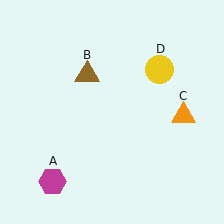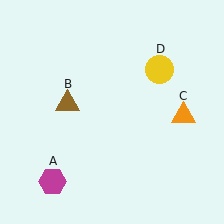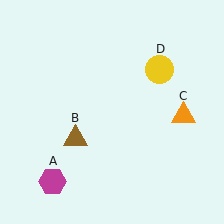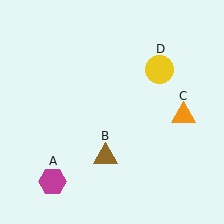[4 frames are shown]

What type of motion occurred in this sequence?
The brown triangle (object B) rotated counterclockwise around the center of the scene.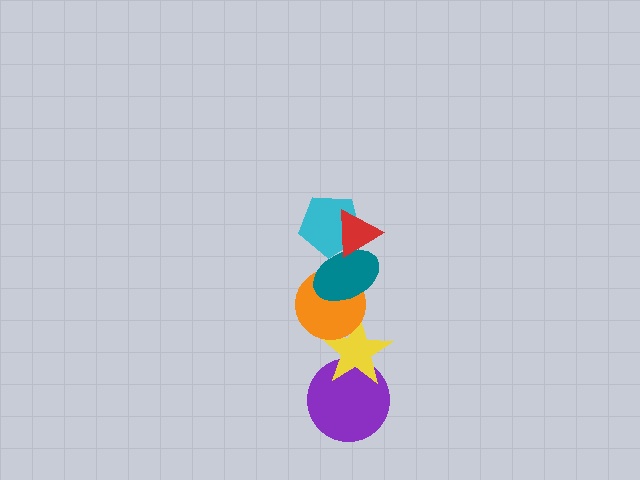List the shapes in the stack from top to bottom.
From top to bottom: the red triangle, the cyan pentagon, the teal ellipse, the orange circle, the yellow star, the purple circle.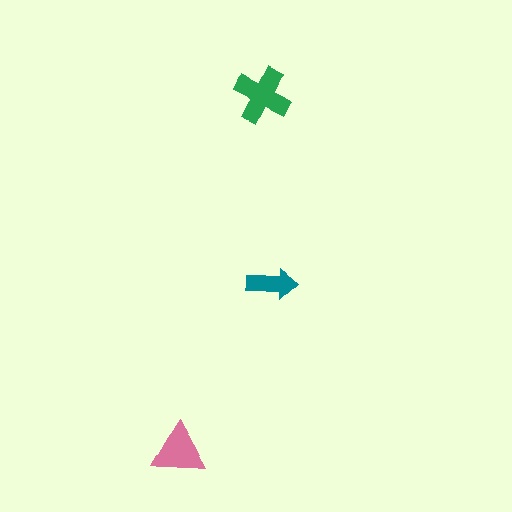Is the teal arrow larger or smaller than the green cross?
Smaller.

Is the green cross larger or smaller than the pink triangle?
Larger.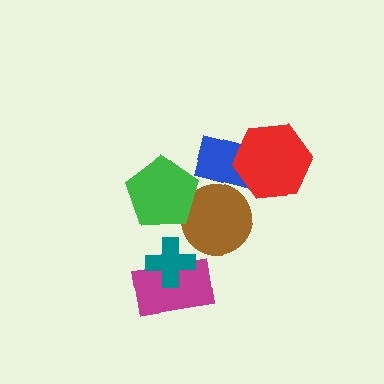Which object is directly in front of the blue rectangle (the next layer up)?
The red hexagon is directly in front of the blue rectangle.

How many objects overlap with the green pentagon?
1 object overlaps with the green pentagon.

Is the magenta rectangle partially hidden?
Yes, it is partially covered by another shape.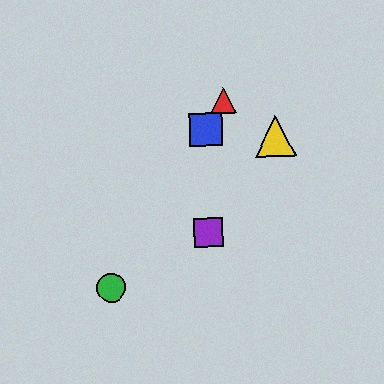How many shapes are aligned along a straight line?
3 shapes (the red triangle, the blue square, the green circle) are aligned along a straight line.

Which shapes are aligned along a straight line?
The red triangle, the blue square, the green circle are aligned along a straight line.